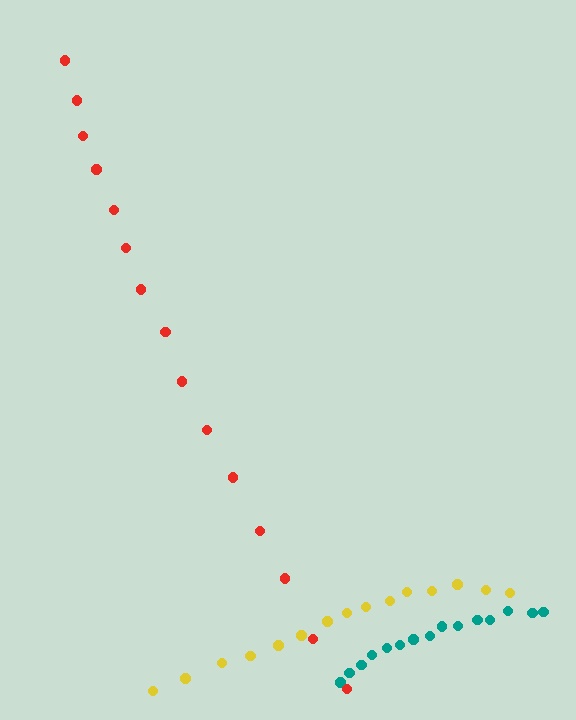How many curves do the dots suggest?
There are 3 distinct paths.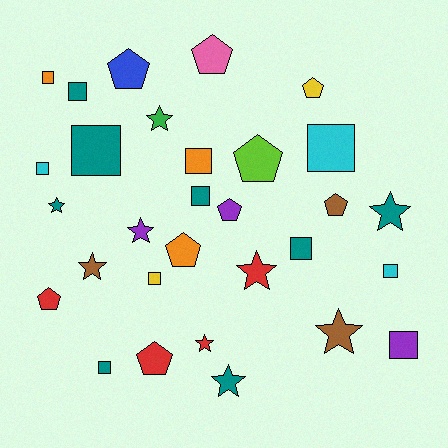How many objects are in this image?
There are 30 objects.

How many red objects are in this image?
There are 4 red objects.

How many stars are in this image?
There are 9 stars.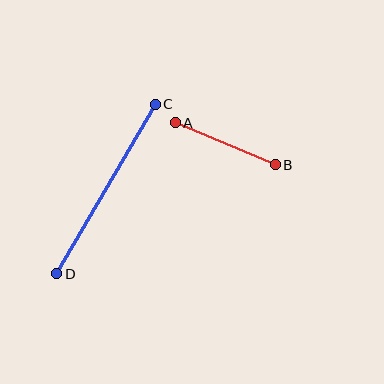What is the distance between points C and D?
The distance is approximately 196 pixels.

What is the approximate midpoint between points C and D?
The midpoint is at approximately (106, 189) pixels.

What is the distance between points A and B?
The distance is approximately 109 pixels.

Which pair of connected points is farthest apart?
Points C and D are farthest apart.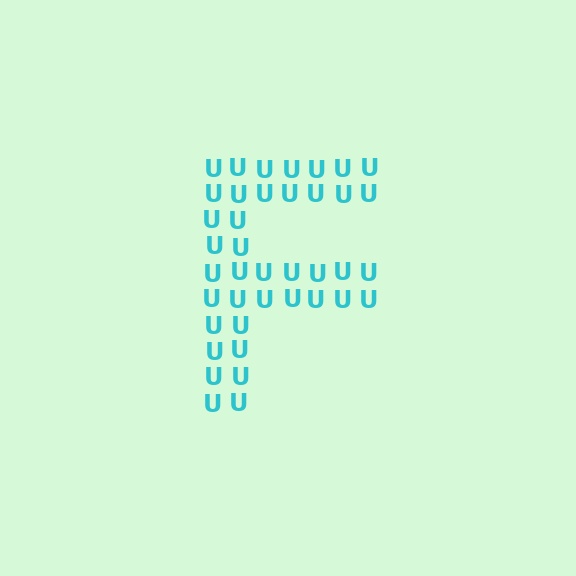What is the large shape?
The large shape is the letter F.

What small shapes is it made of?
It is made of small letter U's.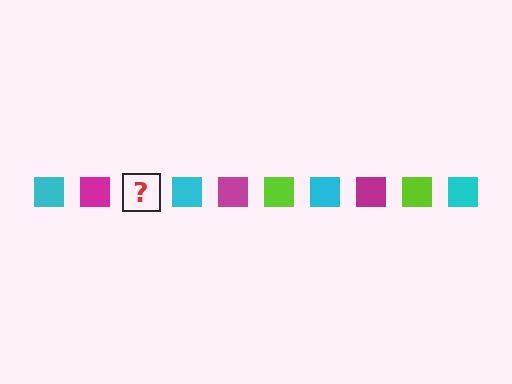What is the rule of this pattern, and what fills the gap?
The rule is that the pattern cycles through cyan, magenta, lime squares. The gap should be filled with a lime square.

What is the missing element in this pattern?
The missing element is a lime square.